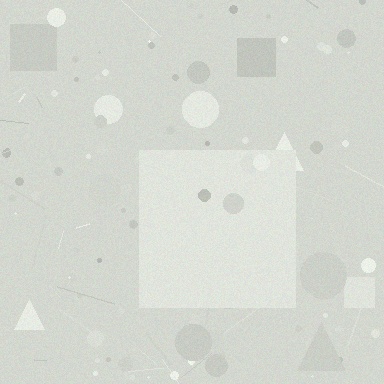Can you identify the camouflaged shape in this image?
The camouflaged shape is a square.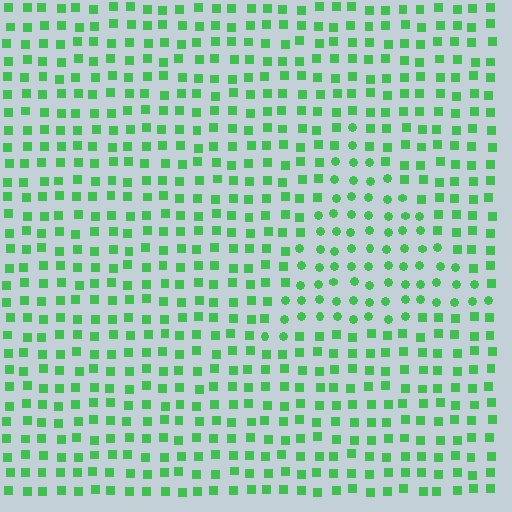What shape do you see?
I see a triangle.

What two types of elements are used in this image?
The image uses circles inside the triangle region and squares outside it.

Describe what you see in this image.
The image is filled with small green elements arranged in a uniform grid. A triangle-shaped region contains circles, while the surrounding area contains squares. The boundary is defined purely by the change in element shape.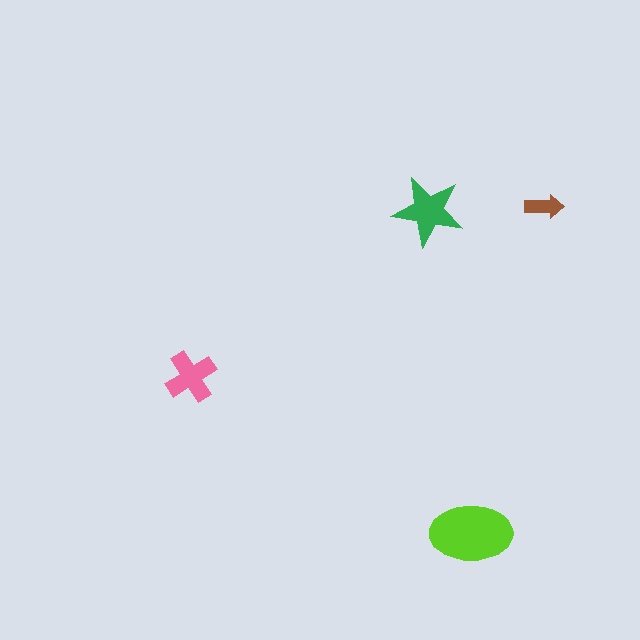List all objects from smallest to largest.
The brown arrow, the pink cross, the green star, the lime ellipse.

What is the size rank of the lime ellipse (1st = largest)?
1st.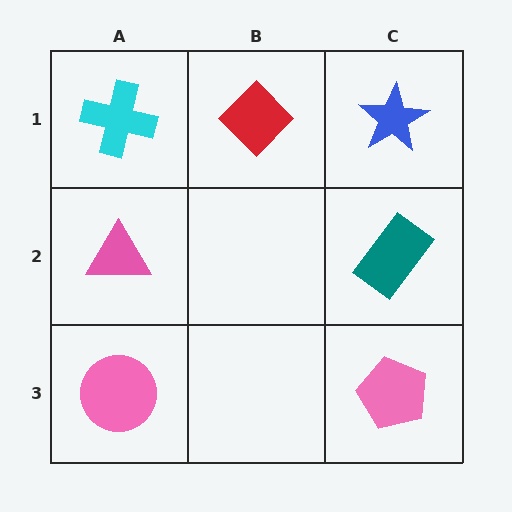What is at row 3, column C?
A pink pentagon.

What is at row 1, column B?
A red diamond.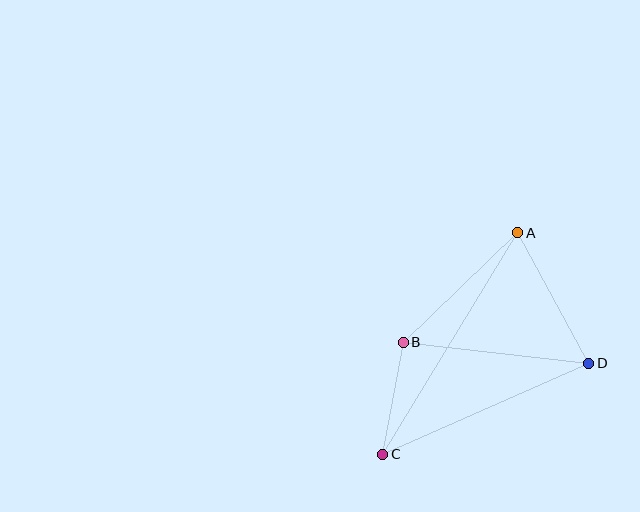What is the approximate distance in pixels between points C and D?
The distance between C and D is approximately 225 pixels.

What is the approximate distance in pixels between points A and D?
The distance between A and D is approximately 148 pixels.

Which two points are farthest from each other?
Points A and C are farthest from each other.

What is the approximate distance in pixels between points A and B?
The distance between A and B is approximately 158 pixels.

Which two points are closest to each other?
Points B and C are closest to each other.